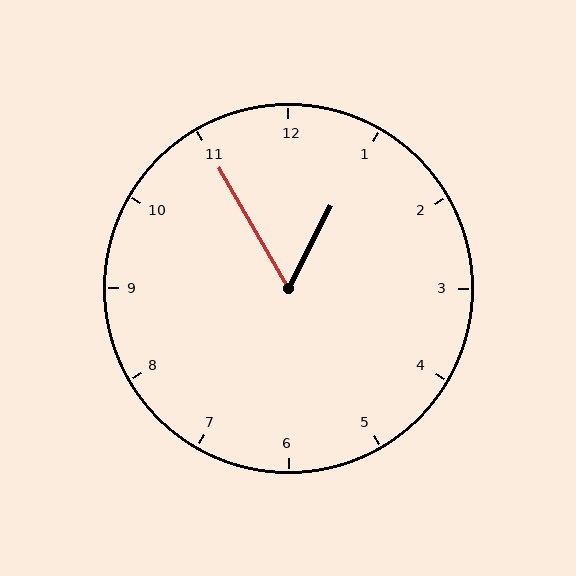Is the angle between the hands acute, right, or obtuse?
It is acute.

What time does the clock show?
12:55.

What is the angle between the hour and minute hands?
Approximately 58 degrees.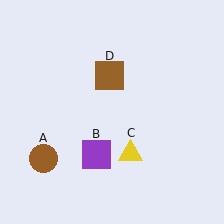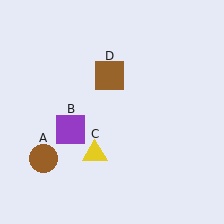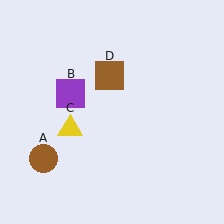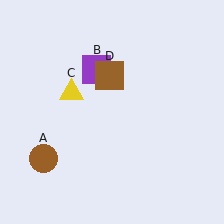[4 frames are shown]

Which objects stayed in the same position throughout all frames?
Brown circle (object A) and brown square (object D) remained stationary.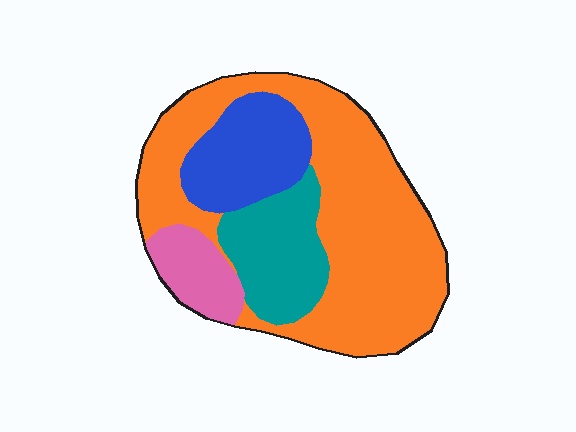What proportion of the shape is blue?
Blue covers roughly 15% of the shape.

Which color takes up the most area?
Orange, at roughly 55%.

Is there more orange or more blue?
Orange.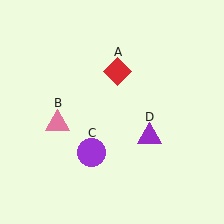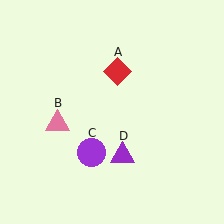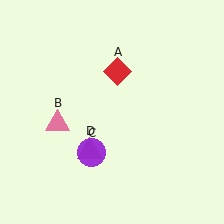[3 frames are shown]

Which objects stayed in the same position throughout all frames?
Red diamond (object A) and pink triangle (object B) and purple circle (object C) remained stationary.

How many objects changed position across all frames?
1 object changed position: purple triangle (object D).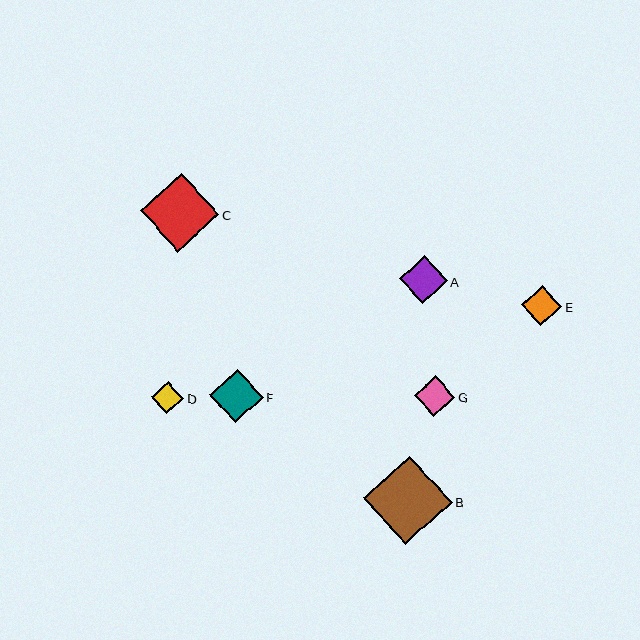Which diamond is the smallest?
Diamond D is the smallest with a size of approximately 32 pixels.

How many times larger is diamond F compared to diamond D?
Diamond F is approximately 1.7 times the size of diamond D.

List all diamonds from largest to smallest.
From largest to smallest: B, C, F, A, G, E, D.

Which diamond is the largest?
Diamond B is the largest with a size of approximately 88 pixels.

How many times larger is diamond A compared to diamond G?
Diamond A is approximately 1.2 times the size of diamond G.